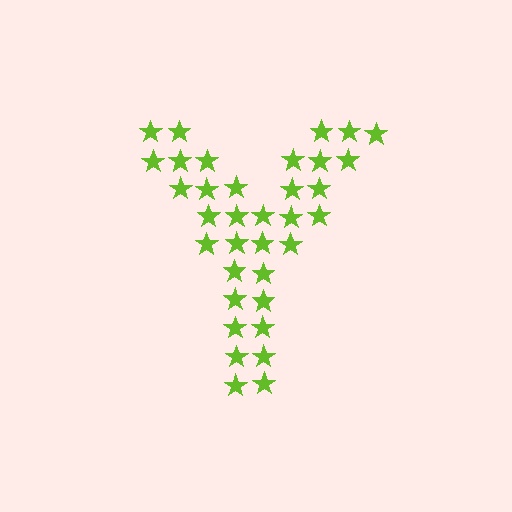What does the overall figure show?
The overall figure shows the letter Y.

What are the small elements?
The small elements are stars.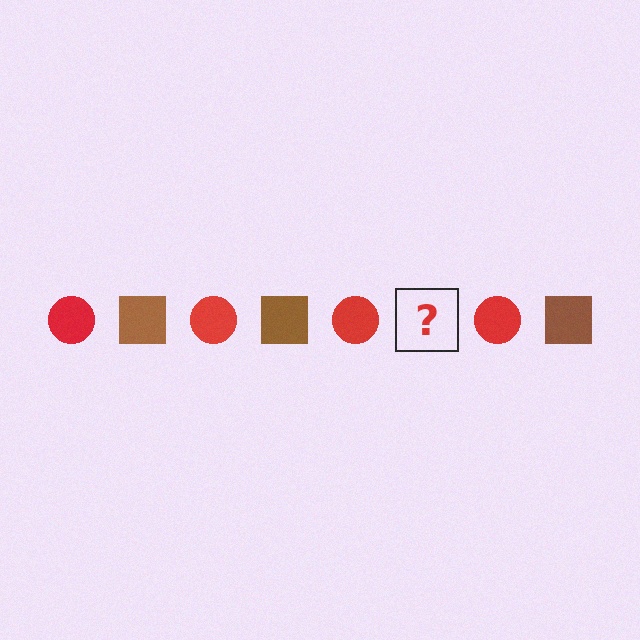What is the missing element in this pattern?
The missing element is a brown square.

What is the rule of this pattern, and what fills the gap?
The rule is that the pattern alternates between red circle and brown square. The gap should be filled with a brown square.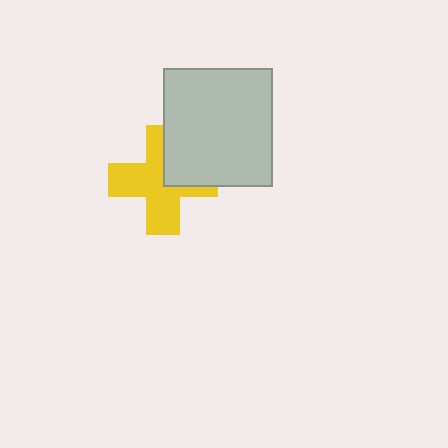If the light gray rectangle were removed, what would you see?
You would see the complete yellow cross.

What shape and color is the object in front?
The object in front is a light gray rectangle.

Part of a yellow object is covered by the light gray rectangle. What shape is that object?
It is a cross.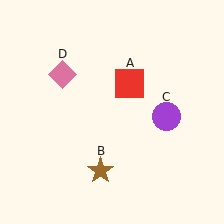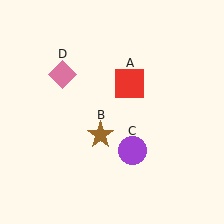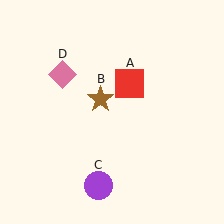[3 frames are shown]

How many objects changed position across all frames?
2 objects changed position: brown star (object B), purple circle (object C).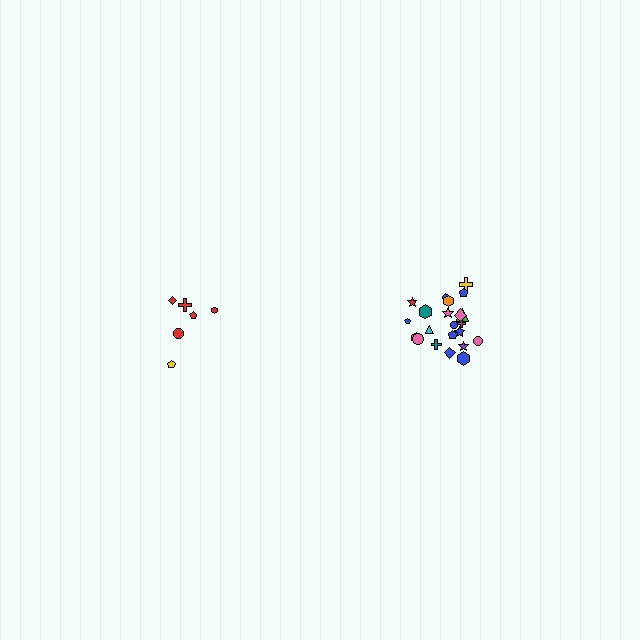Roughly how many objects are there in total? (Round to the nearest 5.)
Roughly 30 objects in total.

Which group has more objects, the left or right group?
The right group.